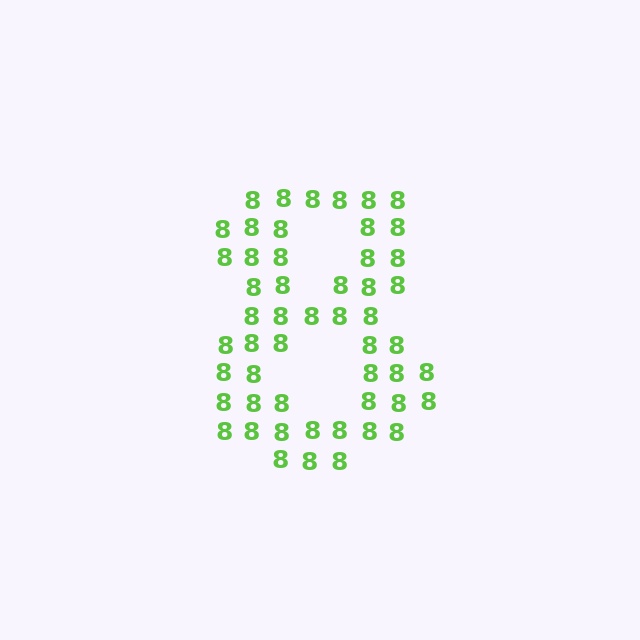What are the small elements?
The small elements are digit 8's.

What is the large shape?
The large shape is the digit 8.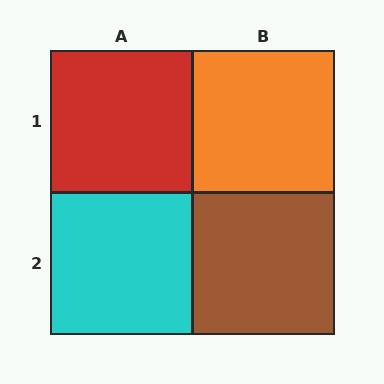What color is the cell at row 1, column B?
Orange.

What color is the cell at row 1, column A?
Red.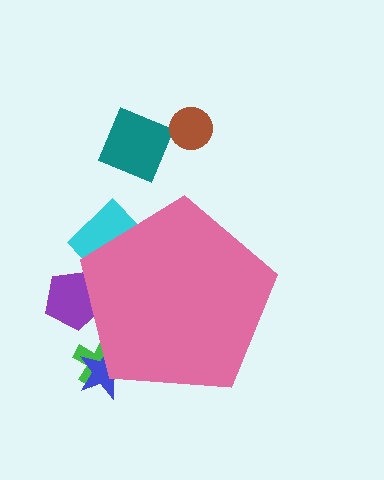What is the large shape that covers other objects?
A pink pentagon.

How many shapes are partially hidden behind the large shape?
4 shapes are partially hidden.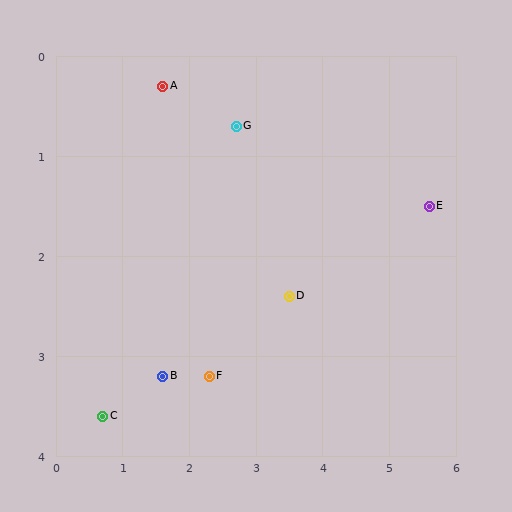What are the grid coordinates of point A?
Point A is at approximately (1.6, 0.3).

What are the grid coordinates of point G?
Point G is at approximately (2.7, 0.7).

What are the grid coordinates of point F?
Point F is at approximately (2.3, 3.2).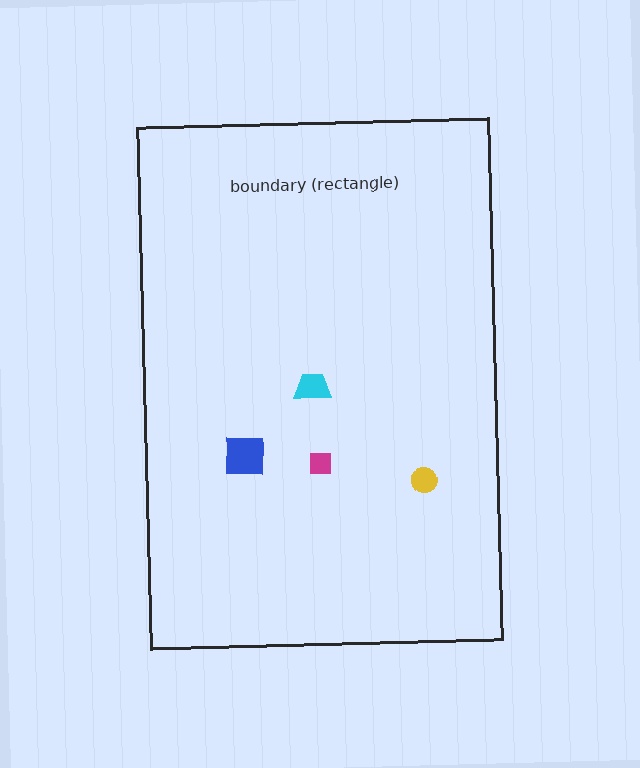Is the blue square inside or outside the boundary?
Inside.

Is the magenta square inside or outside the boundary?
Inside.